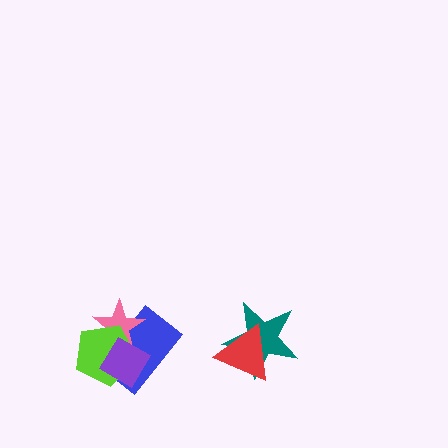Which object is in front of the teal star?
The red triangle is in front of the teal star.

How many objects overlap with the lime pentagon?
3 objects overlap with the lime pentagon.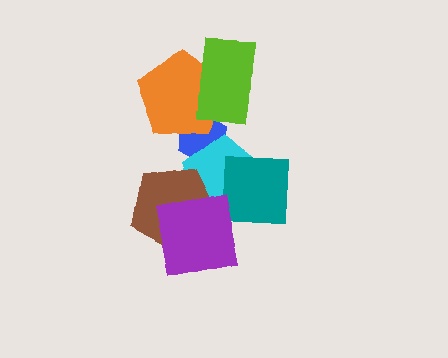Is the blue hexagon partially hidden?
Yes, it is partially covered by another shape.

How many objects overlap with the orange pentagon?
2 objects overlap with the orange pentagon.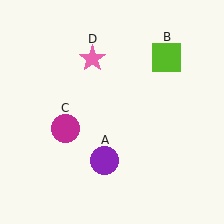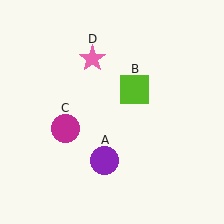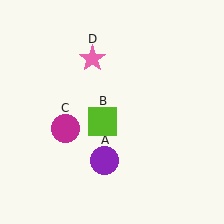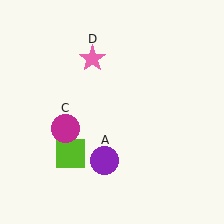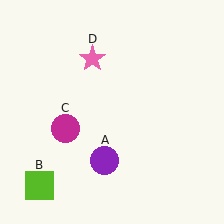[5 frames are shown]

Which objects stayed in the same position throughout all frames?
Purple circle (object A) and magenta circle (object C) and pink star (object D) remained stationary.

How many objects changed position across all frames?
1 object changed position: lime square (object B).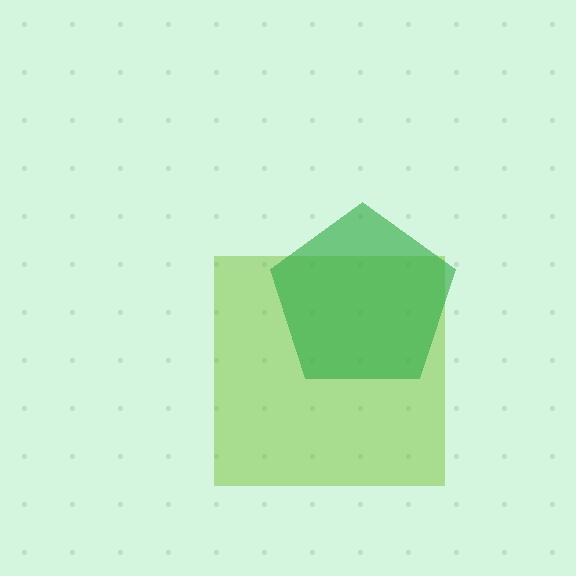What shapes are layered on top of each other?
The layered shapes are: a lime square, a green pentagon.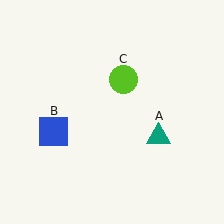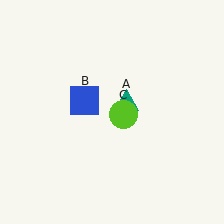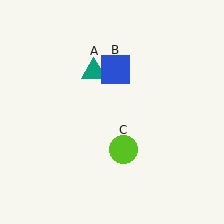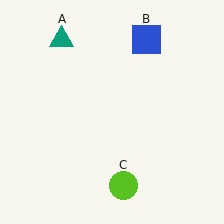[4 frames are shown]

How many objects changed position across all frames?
3 objects changed position: teal triangle (object A), blue square (object B), lime circle (object C).